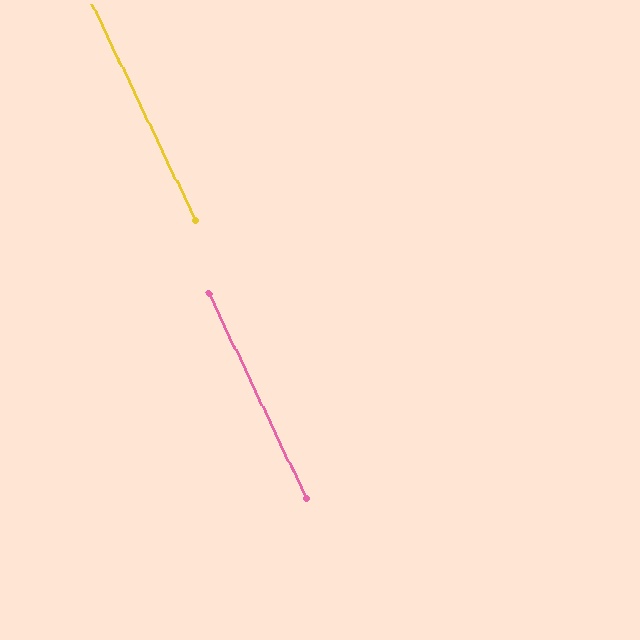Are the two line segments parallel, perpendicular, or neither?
Parallel — their directions differ by only 0.0°.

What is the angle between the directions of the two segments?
Approximately 0 degrees.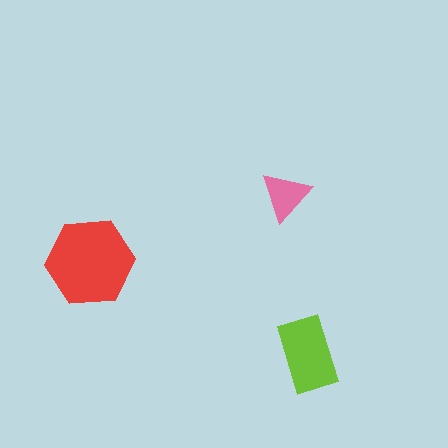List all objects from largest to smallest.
The red hexagon, the lime rectangle, the pink triangle.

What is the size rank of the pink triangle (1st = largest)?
3rd.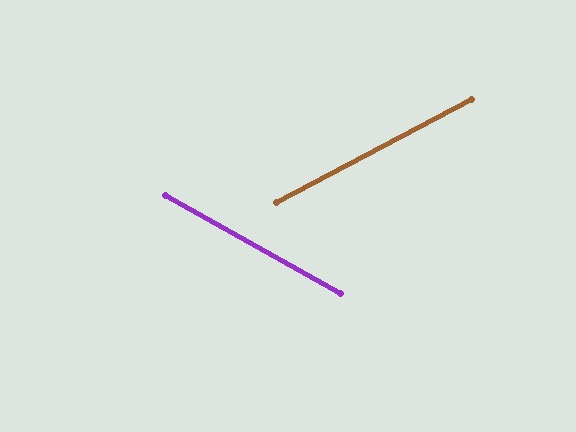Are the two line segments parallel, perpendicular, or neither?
Neither parallel nor perpendicular — they differ by about 57°.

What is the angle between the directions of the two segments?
Approximately 57 degrees.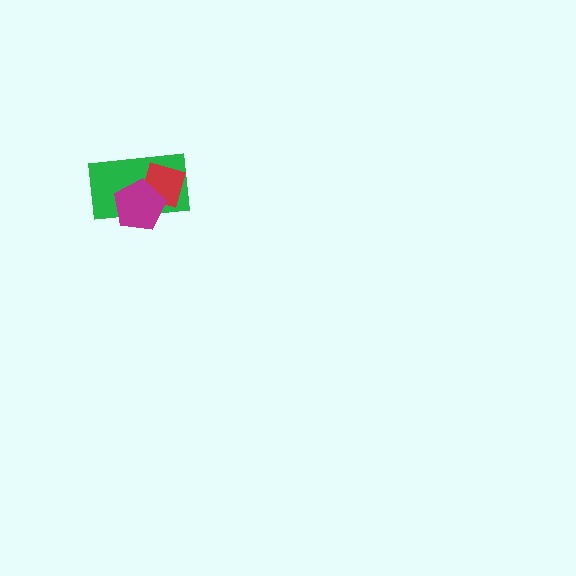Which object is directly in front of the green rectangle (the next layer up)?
The red diamond is directly in front of the green rectangle.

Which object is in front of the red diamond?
The magenta pentagon is in front of the red diamond.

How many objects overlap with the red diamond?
2 objects overlap with the red diamond.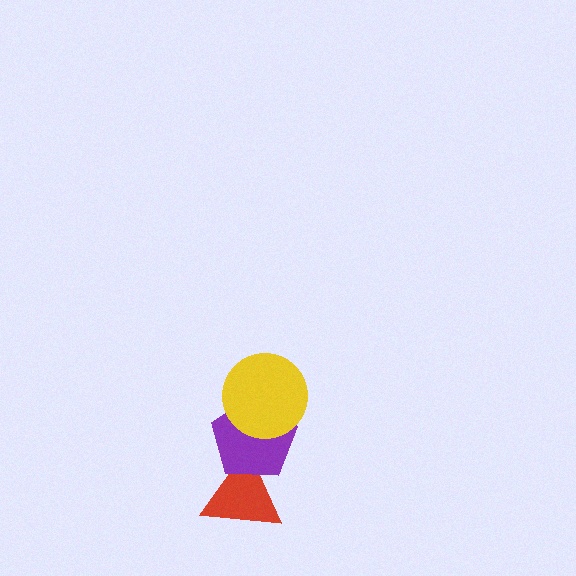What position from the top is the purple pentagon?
The purple pentagon is 2nd from the top.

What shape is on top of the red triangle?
The purple pentagon is on top of the red triangle.